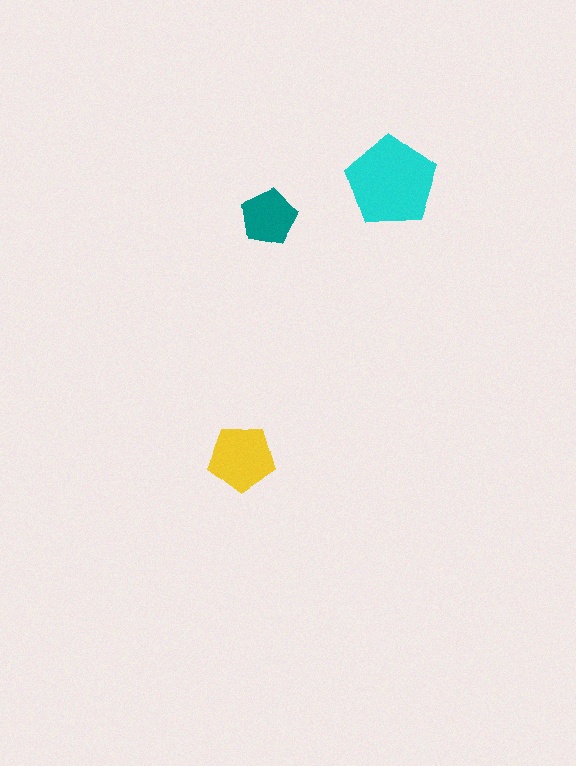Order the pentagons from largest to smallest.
the cyan one, the yellow one, the teal one.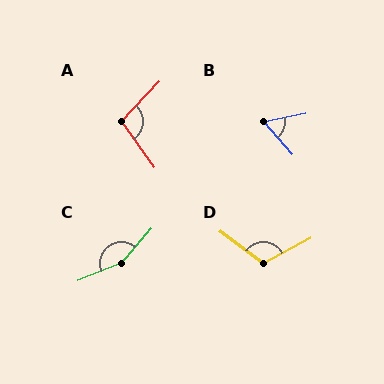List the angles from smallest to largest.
B (60°), A (101°), D (115°), C (153°).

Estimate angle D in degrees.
Approximately 115 degrees.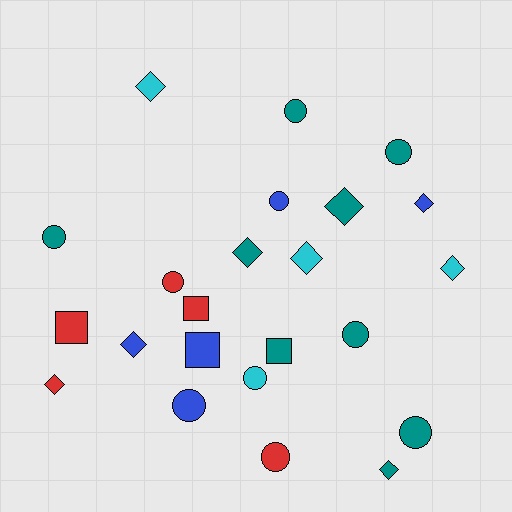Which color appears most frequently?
Teal, with 9 objects.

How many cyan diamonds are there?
There are 3 cyan diamonds.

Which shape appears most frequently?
Circle, with 10 objects.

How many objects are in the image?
There are 23 objects.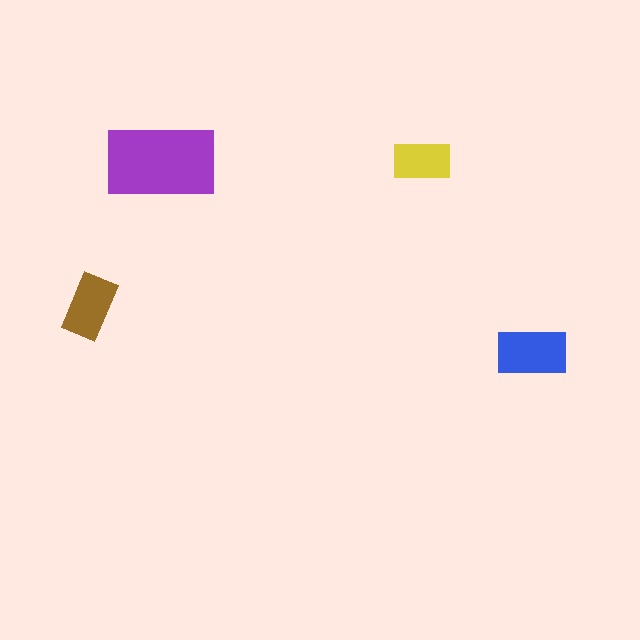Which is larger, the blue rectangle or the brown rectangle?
The blue one.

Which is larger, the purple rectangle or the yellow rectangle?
The purple one.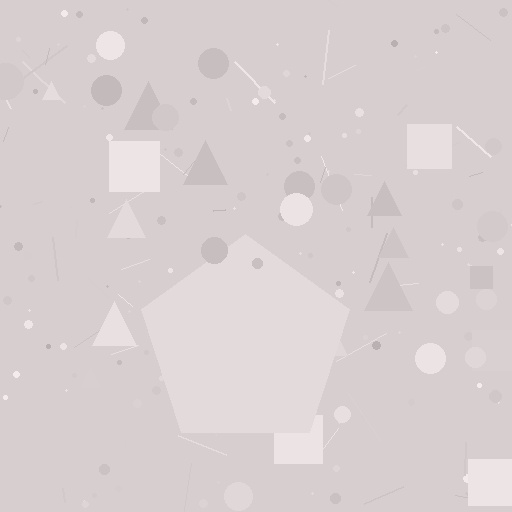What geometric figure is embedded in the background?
A pentagon is embedded in the background.